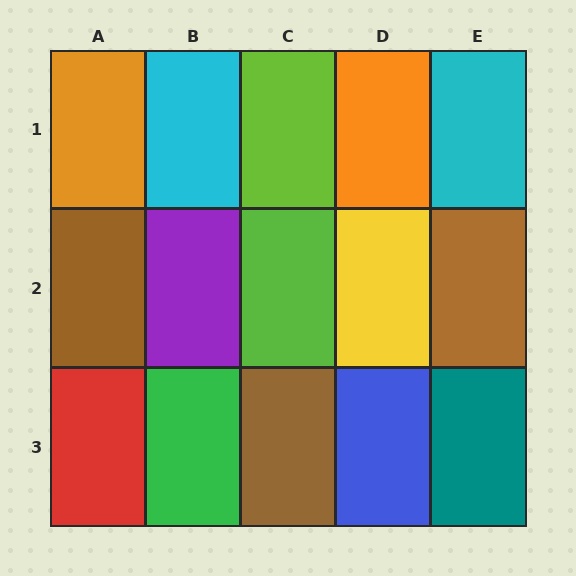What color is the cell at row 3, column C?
Brown.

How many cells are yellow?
1 cell is yellow.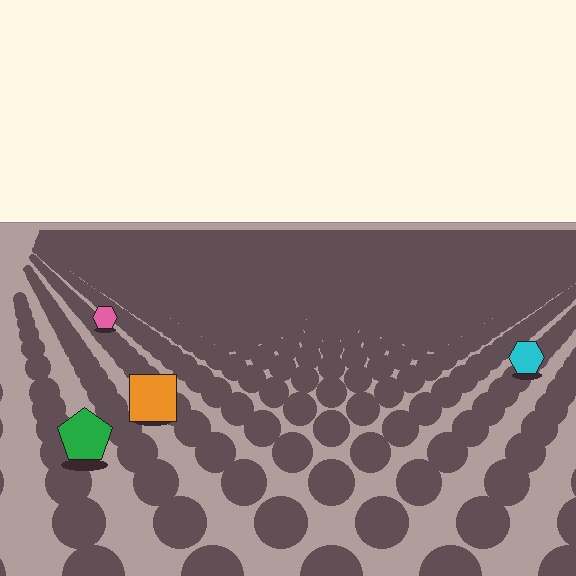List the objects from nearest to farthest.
From nearest to farthest: the green pentagon, the orange square, the cyan hexagon, the pink hexagon.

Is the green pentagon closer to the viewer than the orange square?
Yes. The green pentagon is closer — you can tell from the texture gradient: the ground texture is coarser near it.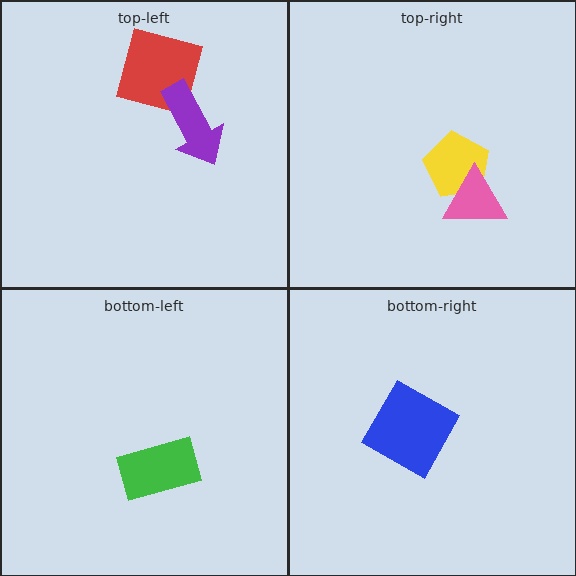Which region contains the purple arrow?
The top-left region.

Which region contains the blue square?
The bottom-right region.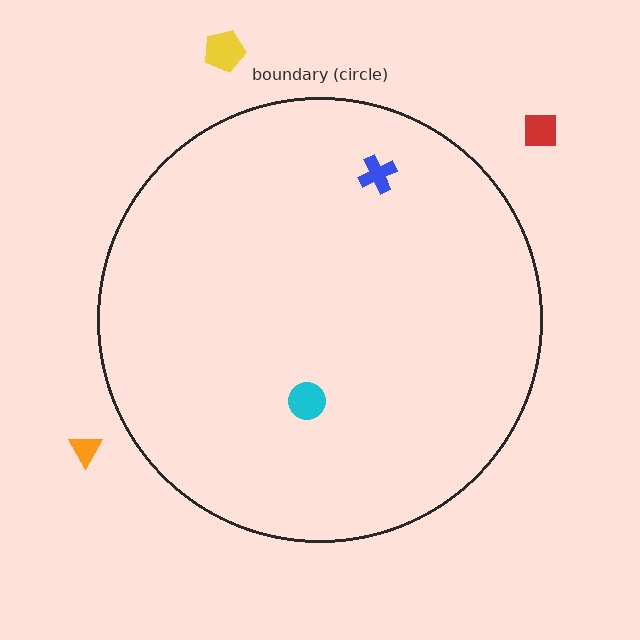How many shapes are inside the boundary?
2 inside, 3 outside.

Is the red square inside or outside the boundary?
Outside.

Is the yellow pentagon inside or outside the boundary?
Outside.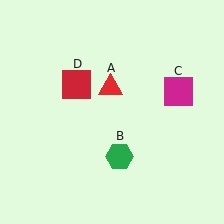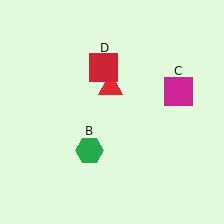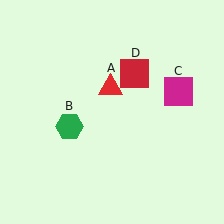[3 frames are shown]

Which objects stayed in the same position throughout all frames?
Red triangle (object A) and magenta square (object C) remained stationary.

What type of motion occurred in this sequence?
The green hexagon (object B), red square (object D) rotated clockwise around the center of the scene.